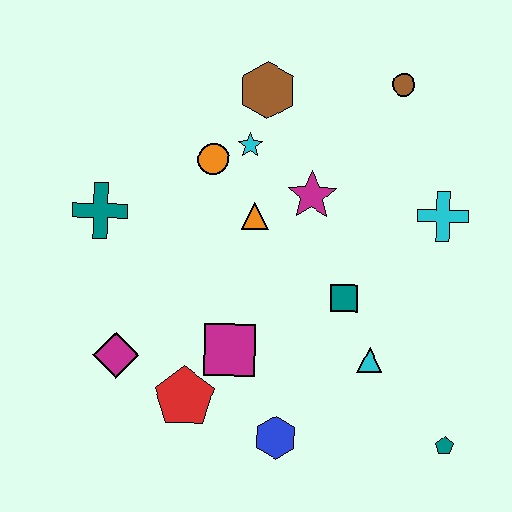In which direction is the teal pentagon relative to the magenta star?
The teal pentagon is below the magenta star.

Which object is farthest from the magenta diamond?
The brown circle is farthest from the magenta diamond.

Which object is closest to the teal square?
The cyan triangle is closest to the teal square.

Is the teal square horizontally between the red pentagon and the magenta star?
No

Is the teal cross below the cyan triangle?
No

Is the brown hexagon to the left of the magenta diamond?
No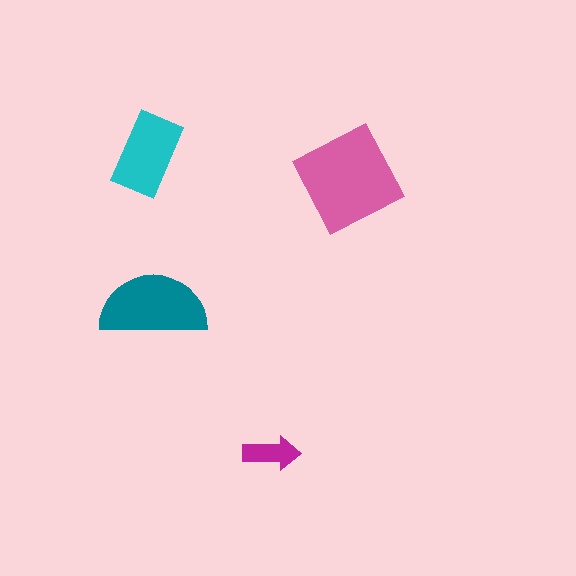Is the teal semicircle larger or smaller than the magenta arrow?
Larger.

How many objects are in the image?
There are 4 objects in the image.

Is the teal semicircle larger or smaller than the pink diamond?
Smaller.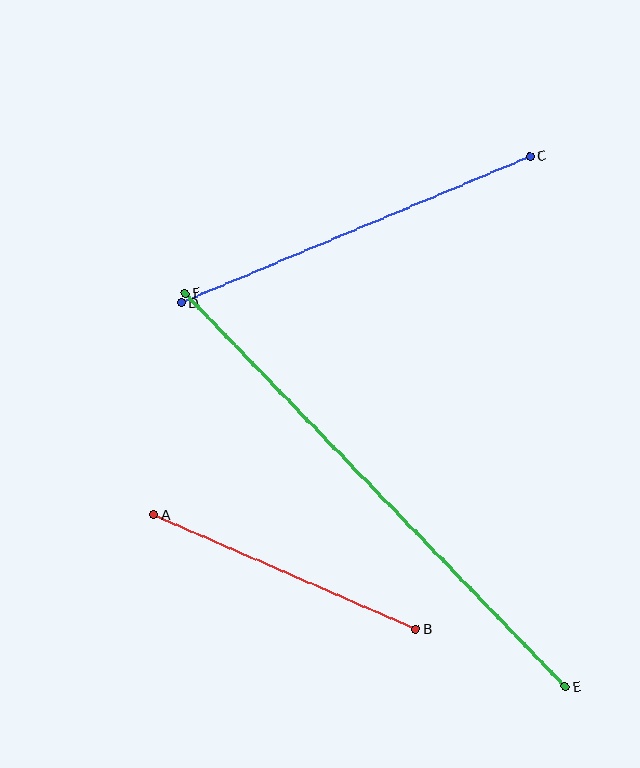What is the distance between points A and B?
The distance is approximately 287 pixels.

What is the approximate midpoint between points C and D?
The midpoint is at approximately (355, 230) pixels.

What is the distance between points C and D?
The distance is approximately 378 pixels.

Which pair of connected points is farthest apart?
Points E and F are farthest apart.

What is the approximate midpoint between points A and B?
The midpoint is at approximately (285, 572) pixels.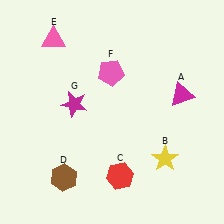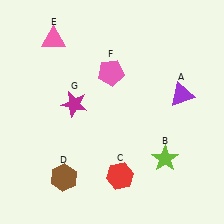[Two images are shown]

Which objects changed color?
A changed from magenta to purple. B changed from yellow to lime.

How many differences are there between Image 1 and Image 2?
There are 2 differences between the two images.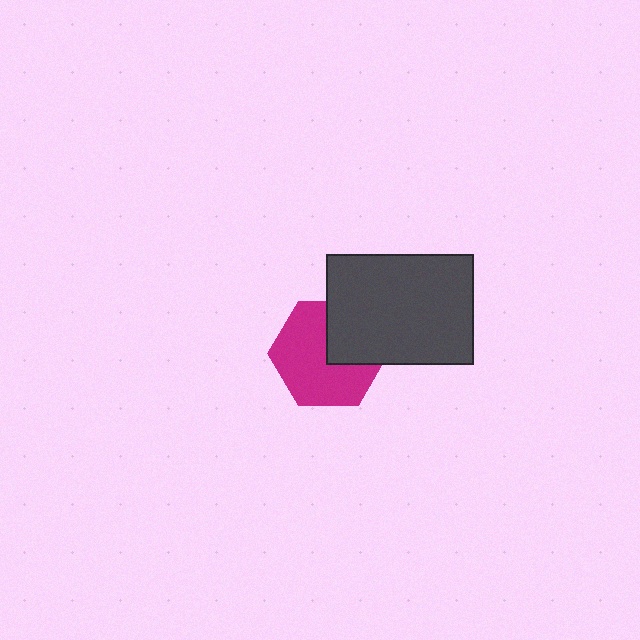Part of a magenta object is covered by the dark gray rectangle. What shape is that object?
It is a hexagon.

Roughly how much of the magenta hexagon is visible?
Most of it is visible (roughly 66%).